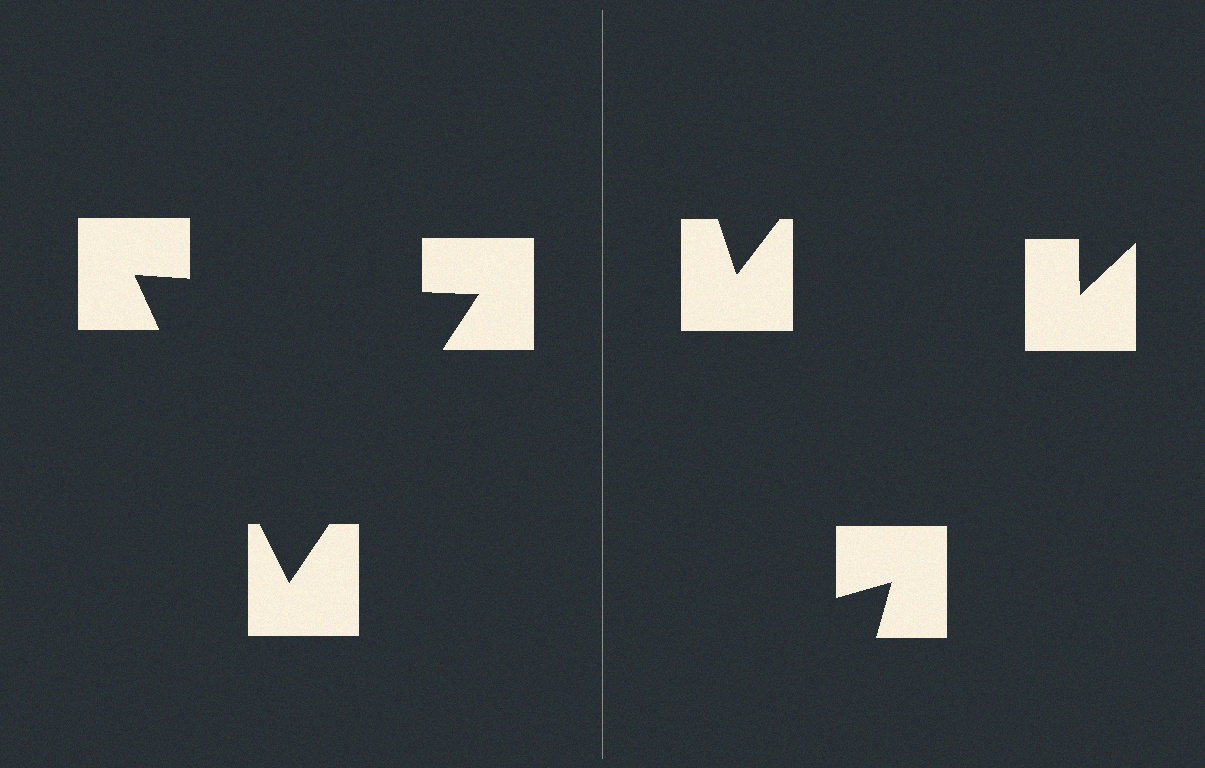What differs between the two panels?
The notched squares are positioned identically on both sides; only the wedge orientations differ. On the left they align to a triangle; on the right they are misaligned.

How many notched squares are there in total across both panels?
6 — 3 on each side.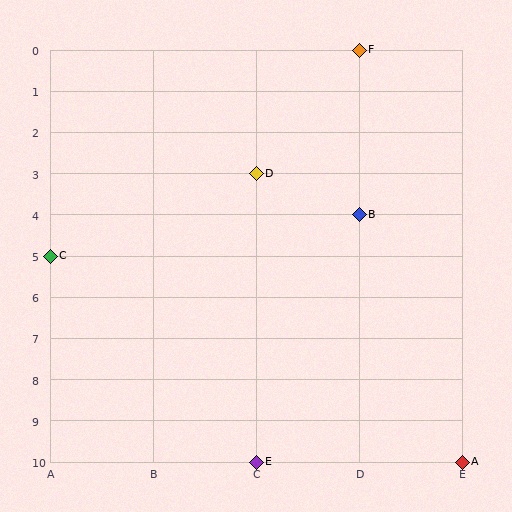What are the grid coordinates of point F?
Point F is at grid coordinates (D, 0).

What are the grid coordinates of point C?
Point C is at grid coordinates (A, 5).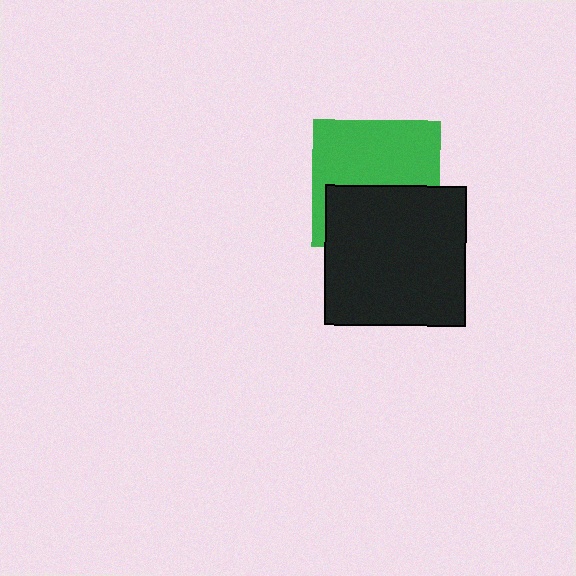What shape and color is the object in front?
The object in front is a black square.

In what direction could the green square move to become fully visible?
The green square could move up. That would shift it out from behind the black square entirely.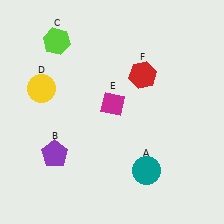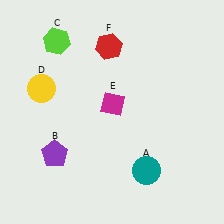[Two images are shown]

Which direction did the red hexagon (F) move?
The red hexagon (F) moved left.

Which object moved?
The red hexagon (F) moved left.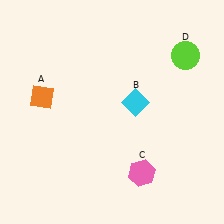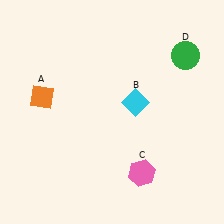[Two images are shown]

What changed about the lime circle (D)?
In Image 1, D is lime. In Image 2, it changed to green.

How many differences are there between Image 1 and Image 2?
There is 1 difference between the two images.